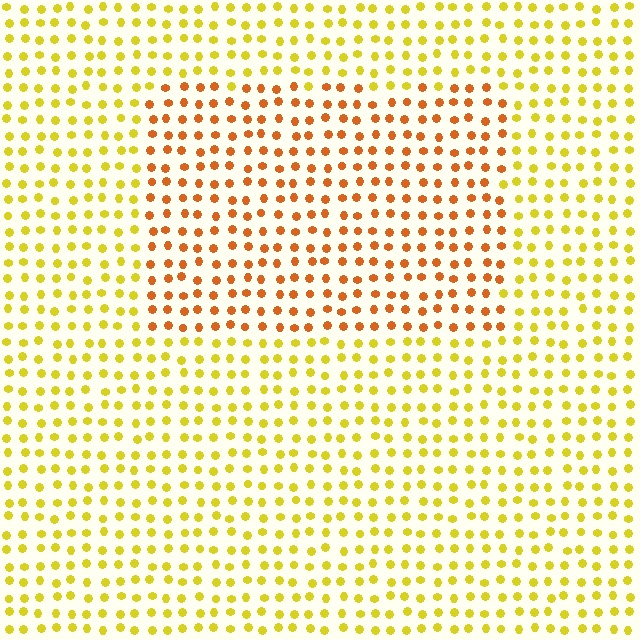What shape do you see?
I see a rectangle.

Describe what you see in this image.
The image is filled with small yellow elements in a uniform arrangement. A rectangle-shaped region is visible where the elements are tinted to a slightly different hue, forming a subtle color boundary.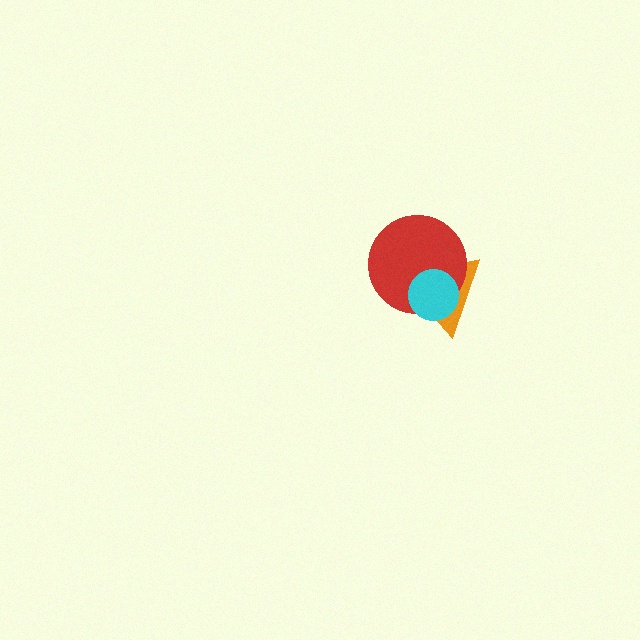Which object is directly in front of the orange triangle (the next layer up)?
The red circle is directly in front of the orange triangle.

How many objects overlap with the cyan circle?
2 objects overlap with the cyan circle.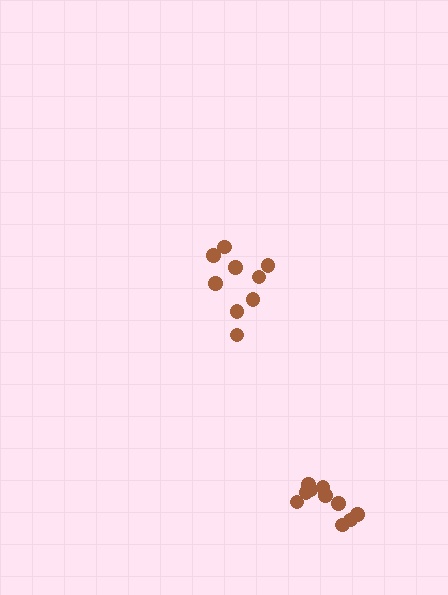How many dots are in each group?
Group 1: 10 dots, Group 2: 9 dots (19 total).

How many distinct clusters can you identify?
There are 2 distinct clusters.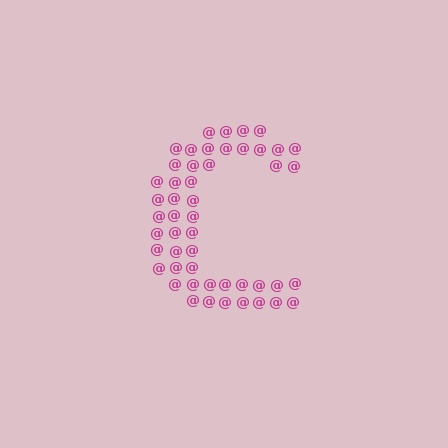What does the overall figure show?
The overall figure shows the letter C.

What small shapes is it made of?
It is made of small at signs.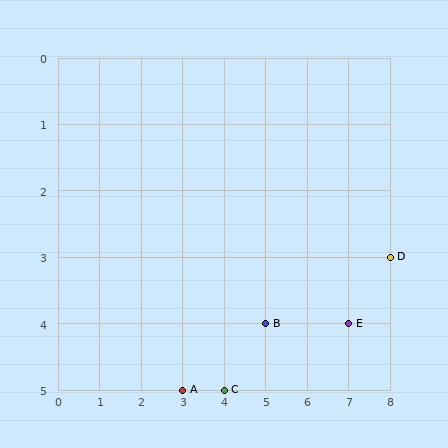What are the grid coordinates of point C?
Point C is at grid coordinates (4, 5).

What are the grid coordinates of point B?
Point B is at grid coordinates (5, 4).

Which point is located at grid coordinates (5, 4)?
Point B is at (5, 4).